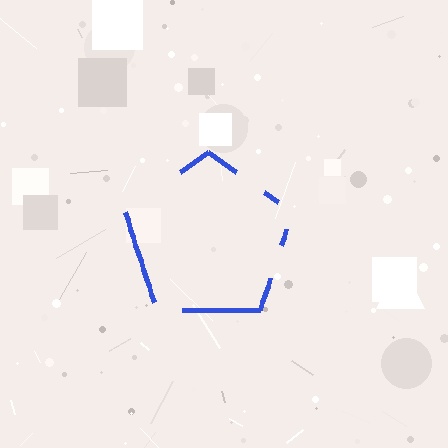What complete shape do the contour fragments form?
The contour fragments form a pentagon.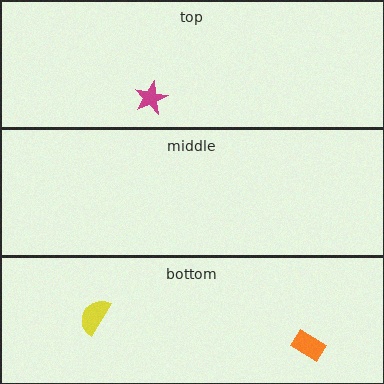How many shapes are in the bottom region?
2.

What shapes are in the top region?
The magenta star.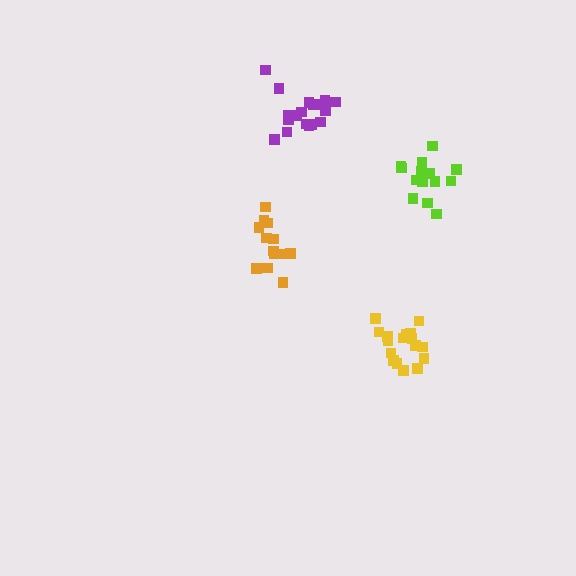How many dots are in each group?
Group 1: 18 dots, Group 2: 13 dots, Group 3: 14 dots, Group 4: 18 dots (63 total).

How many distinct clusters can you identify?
There are 4 distinct clusters.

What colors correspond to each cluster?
The clusters are colored: yellow, orange, lime, purple.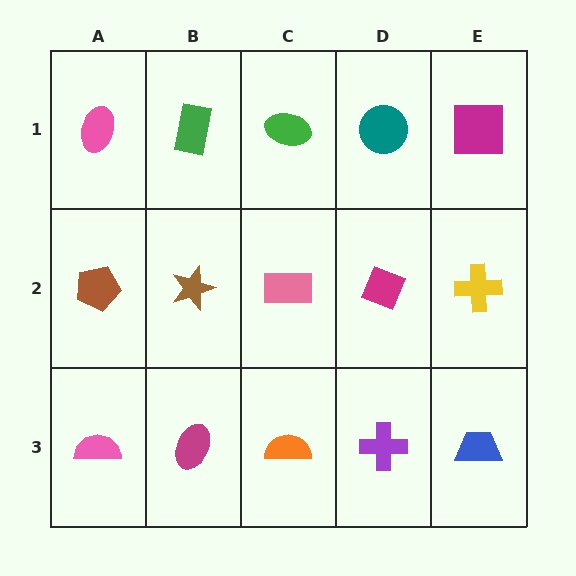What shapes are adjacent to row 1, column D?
A magenta diamond (row 2, column D), a green ellipse (row 1, column C), a magenta square (row 1, column E).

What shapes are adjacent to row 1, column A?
A brown pentagon (row 2, column A), a green rectangle (row 1, column B).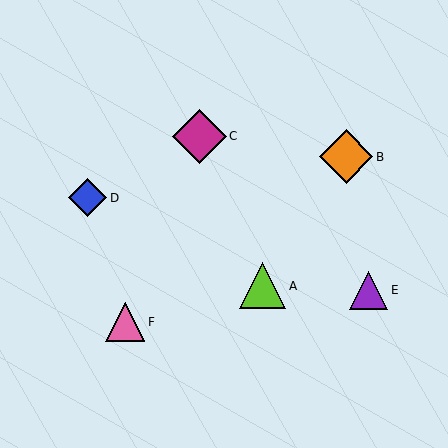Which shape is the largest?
The magenta diamond (labeled C) is the largest.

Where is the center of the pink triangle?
The center of the pink triangle is at (125, 322).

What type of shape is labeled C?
Shape C is a magenta diamond.